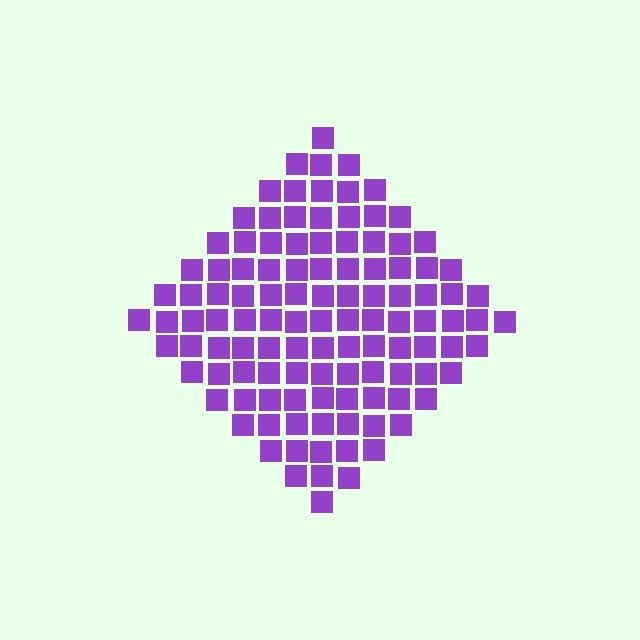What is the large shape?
The large shape is a diamond.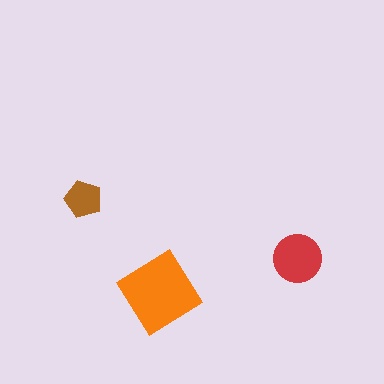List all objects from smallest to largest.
The brown pentagon, the red circle, the orange diamond.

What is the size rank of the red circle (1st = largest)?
2nd.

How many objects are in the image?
There are 3 objects in the image.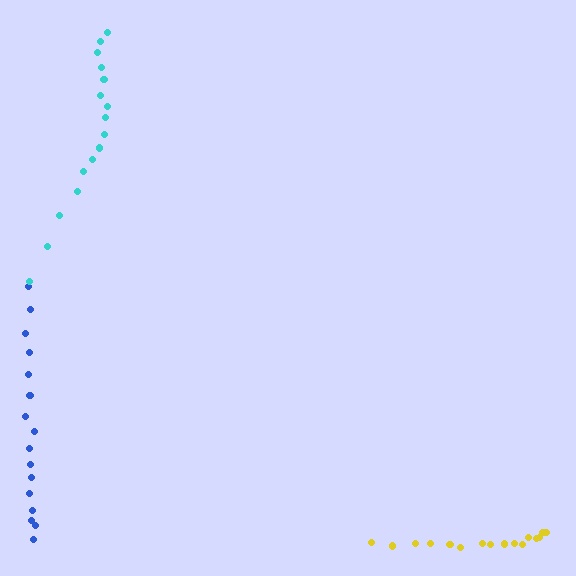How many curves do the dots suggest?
There are 3 distinct paths.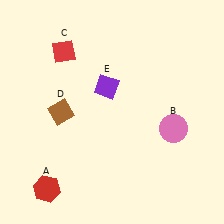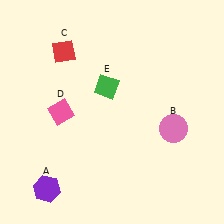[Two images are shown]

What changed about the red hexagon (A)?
In Image 1, A is red. In Image 2, it changed to purple.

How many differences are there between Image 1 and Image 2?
There are 3 differences between the two images.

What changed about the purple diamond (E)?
In Image 1, E is purple. In Image 2, it changed to green.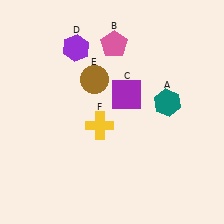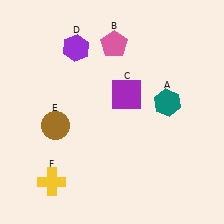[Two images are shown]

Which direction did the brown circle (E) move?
The brown circle (E) moved down.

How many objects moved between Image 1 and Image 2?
2 objects moved between the two images.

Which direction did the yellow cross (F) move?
The yellow cross (F) moved down.